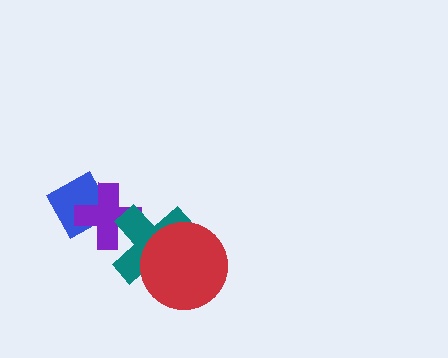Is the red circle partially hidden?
No, no other shape covers it.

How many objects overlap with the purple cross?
2 objects overlap with the purple cross.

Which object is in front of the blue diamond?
The purple cross is in front of the blue diamond.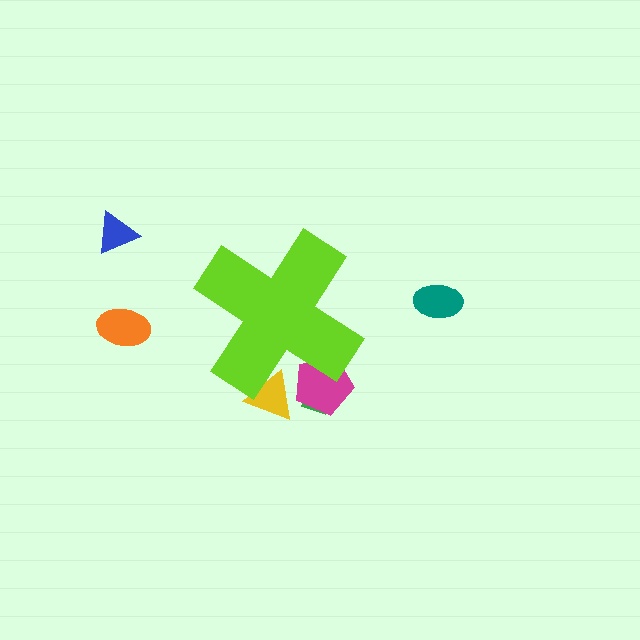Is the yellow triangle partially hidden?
Yes, the yellow triangle is partially hidden behind the lime cross.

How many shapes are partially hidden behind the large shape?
3 shapes are partially hidden.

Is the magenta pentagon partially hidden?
Yes, the magenta pentagon is partially hidden behind the lime cross.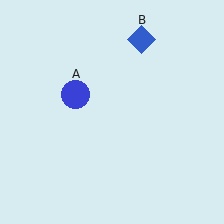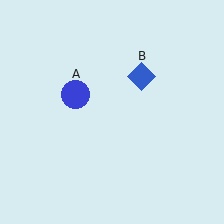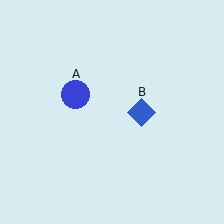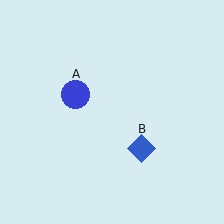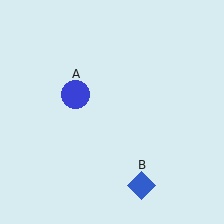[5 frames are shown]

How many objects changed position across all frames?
1 object changed position: blue diamond (object B).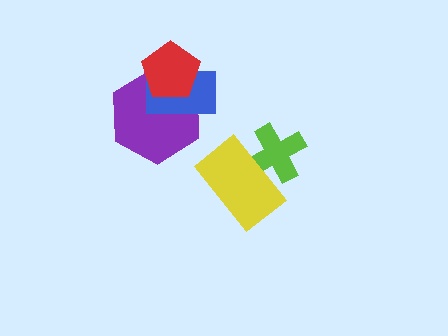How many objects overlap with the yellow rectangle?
1 object overlaps with the yellow rectangle.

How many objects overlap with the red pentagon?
2 objects overlap with the red pentagon.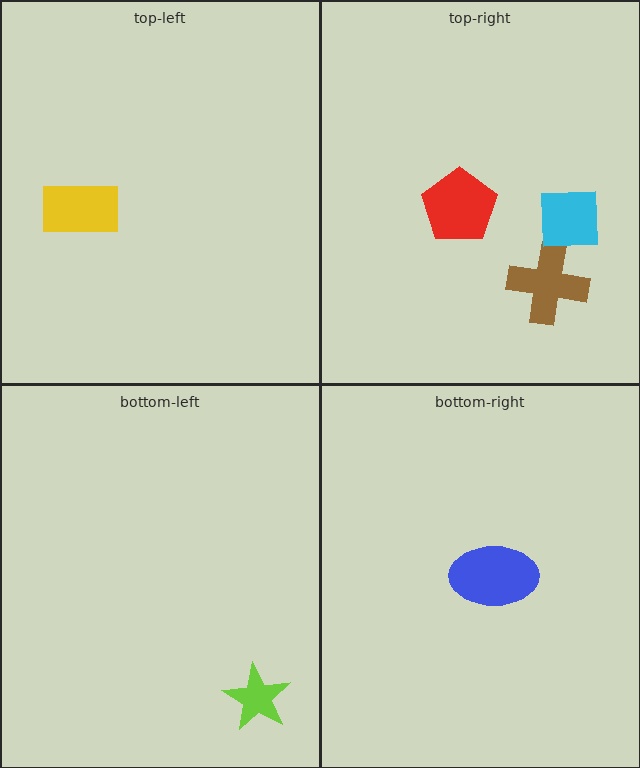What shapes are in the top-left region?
The yellow rectangle.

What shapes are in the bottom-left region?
The lime star.